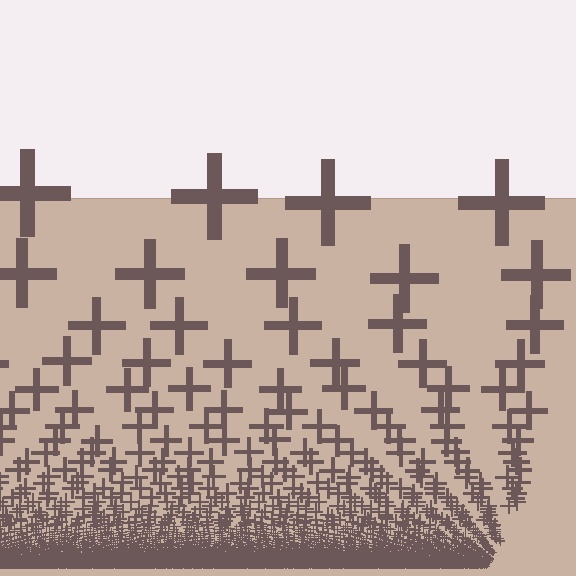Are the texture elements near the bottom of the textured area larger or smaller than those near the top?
Smaller. The gradient is inverted — elements near the bottom are smaller and denser.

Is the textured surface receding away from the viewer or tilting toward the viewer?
The surface appears to tilt toward the viewer. Texture elements get larger and sparser toward the top.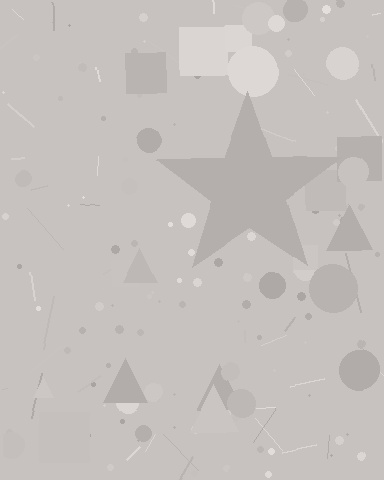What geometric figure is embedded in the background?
A star is embedded in the background.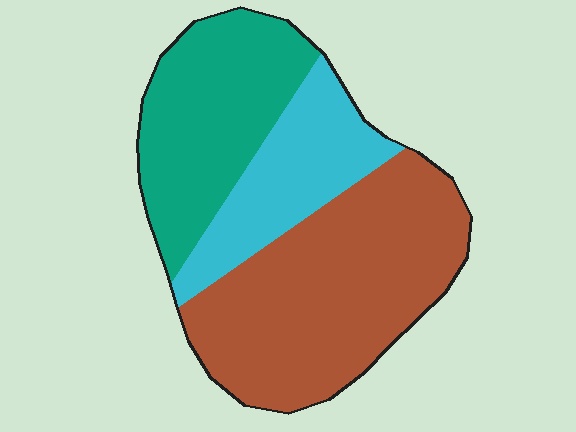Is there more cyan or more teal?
Teal.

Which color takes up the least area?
Cyan, at roughly 20%.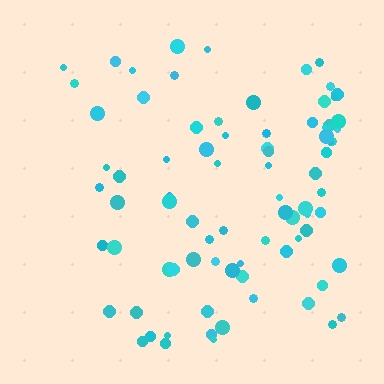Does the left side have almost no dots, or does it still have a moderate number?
Still a moderate number, just noticeably fewer than the right.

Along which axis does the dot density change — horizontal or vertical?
Horizontal.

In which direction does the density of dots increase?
From left to right, with the right side densest.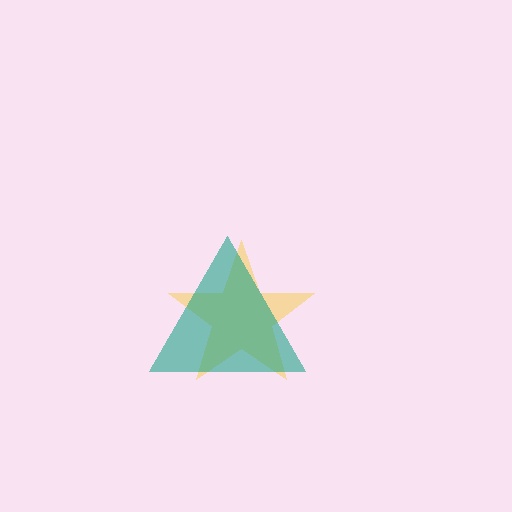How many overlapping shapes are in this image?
There are 2 overlapping shapes in the image.